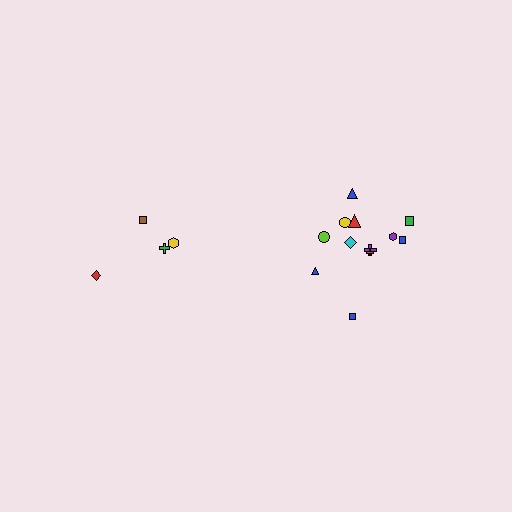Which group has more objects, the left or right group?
The right group.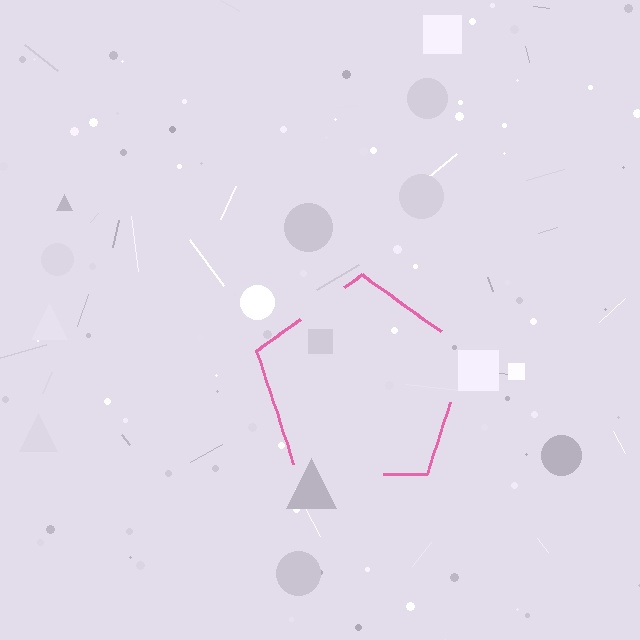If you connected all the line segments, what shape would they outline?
They would outline a pentagon.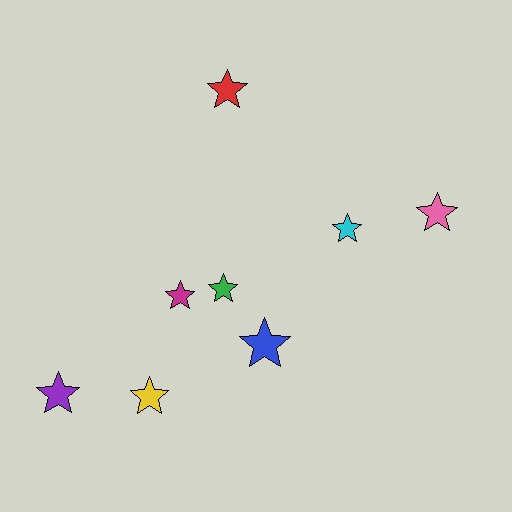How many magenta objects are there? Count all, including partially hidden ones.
There is 1 magenta object.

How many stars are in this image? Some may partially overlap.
There are 8 stars.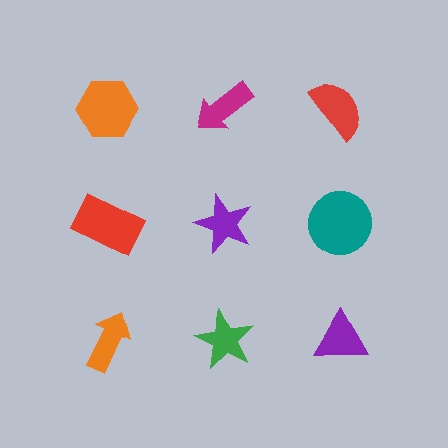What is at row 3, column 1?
An orange arrow.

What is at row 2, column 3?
A teal circle.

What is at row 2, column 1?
A red rectangle.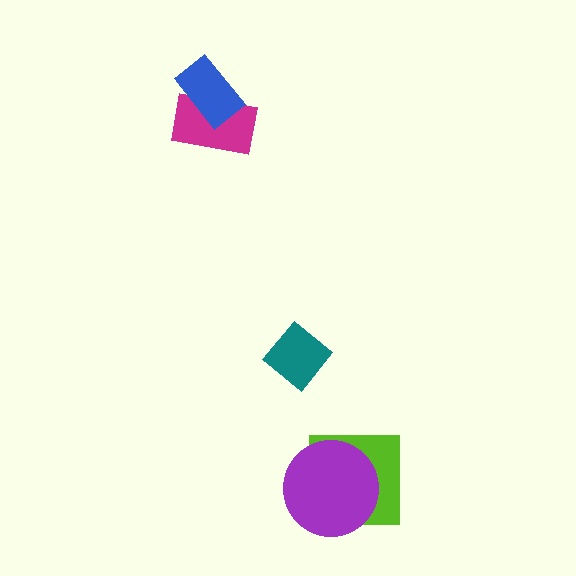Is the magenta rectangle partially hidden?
Yes, it is partially covered by another shape.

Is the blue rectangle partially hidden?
No, no other shape covers it.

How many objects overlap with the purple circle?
1 object overlaps with the purple circle.